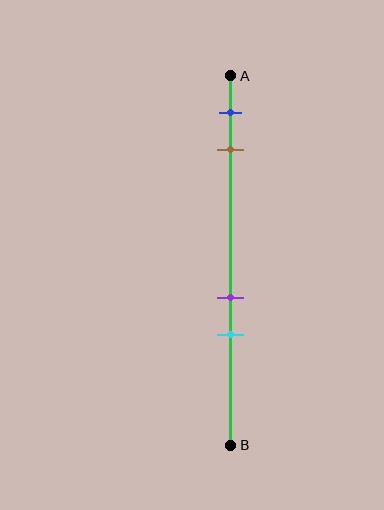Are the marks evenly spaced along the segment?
No, the marks are not evenly spaced.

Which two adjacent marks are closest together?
The purple and cyan marks are the closest adjacent pair.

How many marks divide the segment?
There are 4 marks dividing the segment.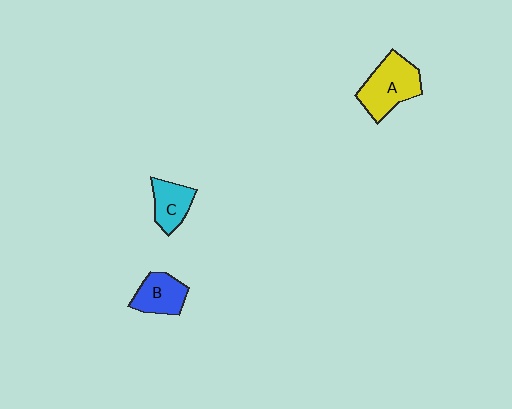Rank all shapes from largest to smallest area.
From largest to smallest: A (yellow), B (blue), C (cyan).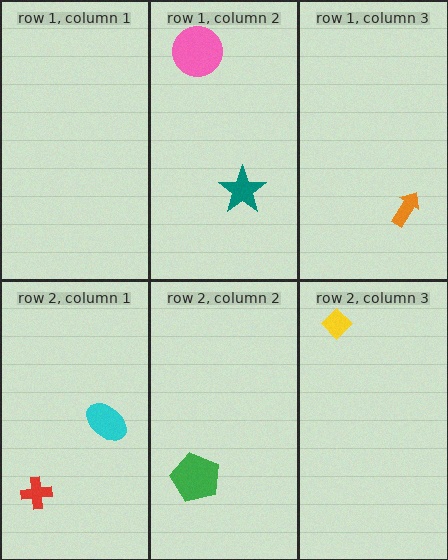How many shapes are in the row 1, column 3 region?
1.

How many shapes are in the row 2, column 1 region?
2.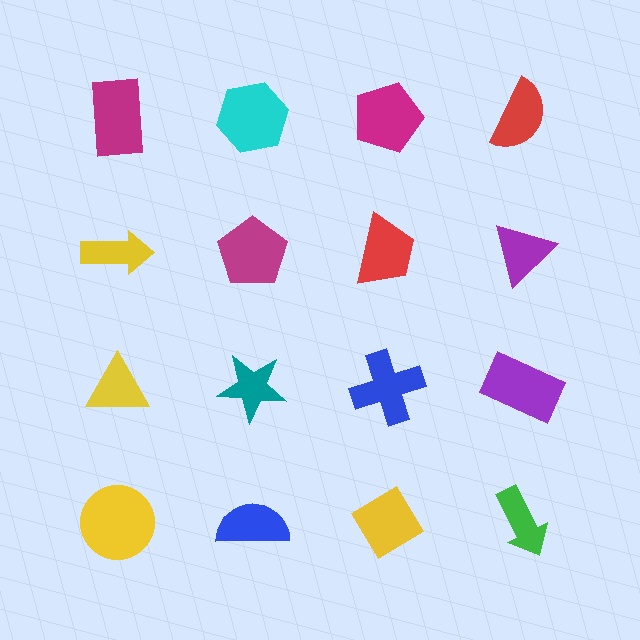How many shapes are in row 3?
4 shapes.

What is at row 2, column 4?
A purple triangle.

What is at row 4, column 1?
A yellow circle.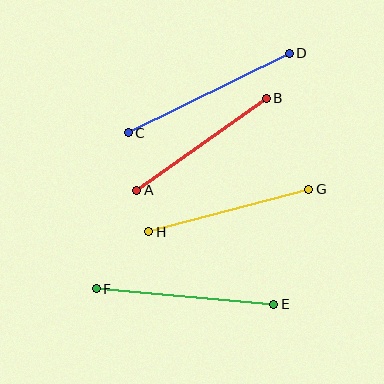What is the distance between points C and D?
The distance is approximately 179 pixels.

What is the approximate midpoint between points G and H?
The midpoint is at approximately (229, 211) pixels.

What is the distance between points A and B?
The distance is approximately 158 pixels.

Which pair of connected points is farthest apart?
Points C and D are farthest apart.